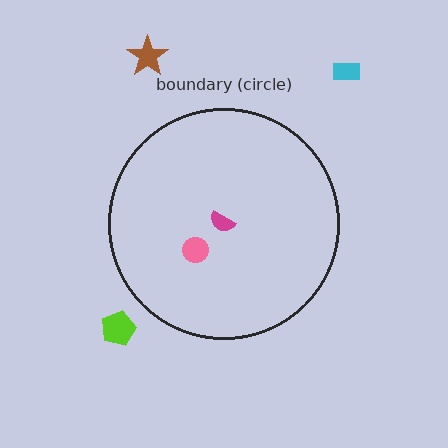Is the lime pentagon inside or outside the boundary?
Outside.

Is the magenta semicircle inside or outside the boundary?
Inside.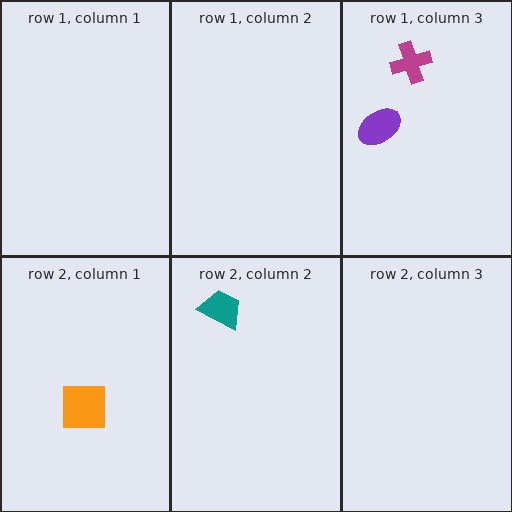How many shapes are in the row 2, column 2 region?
1.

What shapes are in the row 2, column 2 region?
The teal trapezoid.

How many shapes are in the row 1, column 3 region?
2.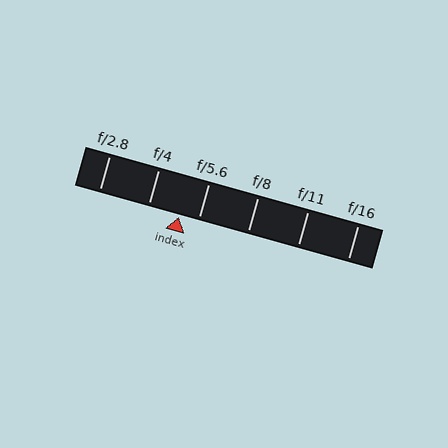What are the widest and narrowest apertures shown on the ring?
The widest aperture shown is f/2.8 and the narrowest is f/16.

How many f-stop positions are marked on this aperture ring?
There are 6 f-stop positions marked.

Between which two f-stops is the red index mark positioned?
The index mark is between f/4 and f/5.6.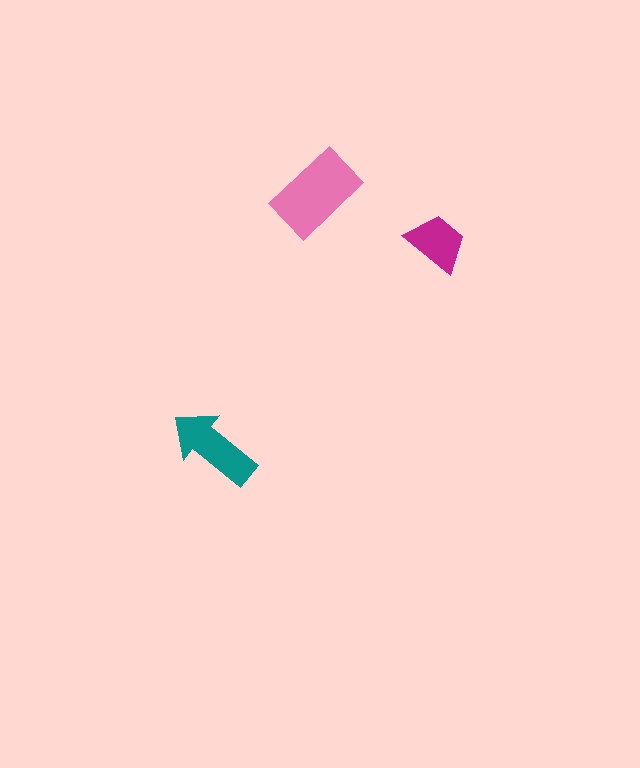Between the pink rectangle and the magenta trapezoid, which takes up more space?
The pink rectangle.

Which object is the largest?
The pink rectangle.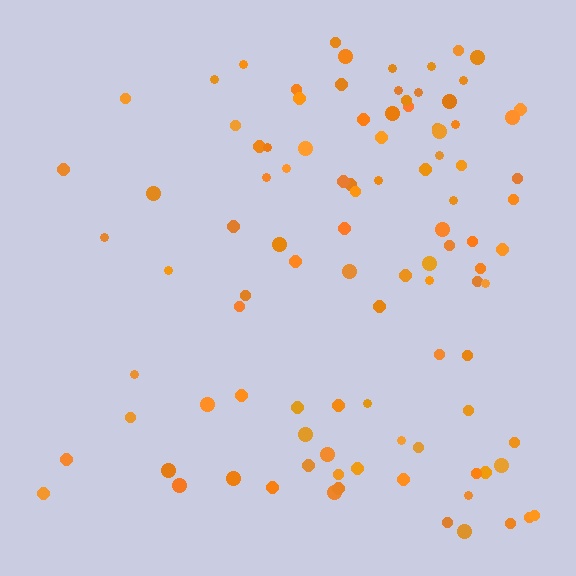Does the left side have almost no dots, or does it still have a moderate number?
Still a moderate number, just noticeably fewer than the right.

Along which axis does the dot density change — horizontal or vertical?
Horizontal.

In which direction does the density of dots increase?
From left to right, with the right side densest.